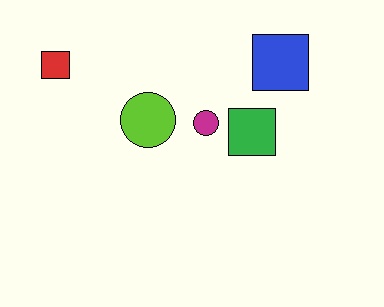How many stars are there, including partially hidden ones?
There are no stars.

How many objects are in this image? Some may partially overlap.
There are 5 objects.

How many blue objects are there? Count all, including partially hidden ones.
There is 1 blue object.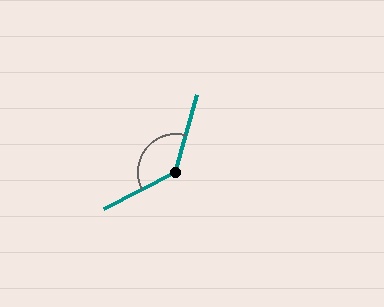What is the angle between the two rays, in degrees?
Approximately 132 degrees.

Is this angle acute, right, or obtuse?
It is obtuse.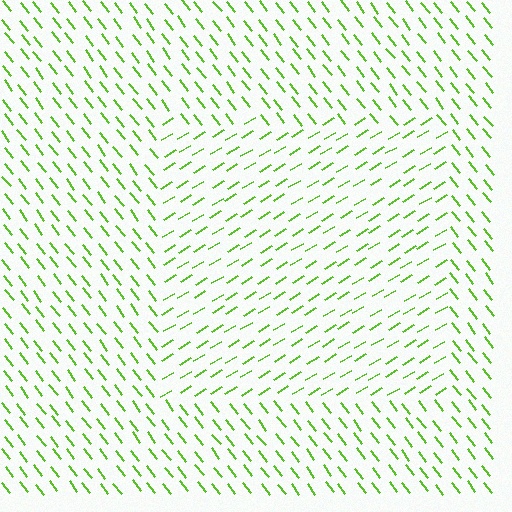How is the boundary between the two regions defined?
The boundary is defined purely by a change in line orientation (approximately 83 degrees difference). All lines are the same color and thickness.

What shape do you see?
I see a rectangle.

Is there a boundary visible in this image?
Yes, there is a texture boundary formed by a change in line orientation.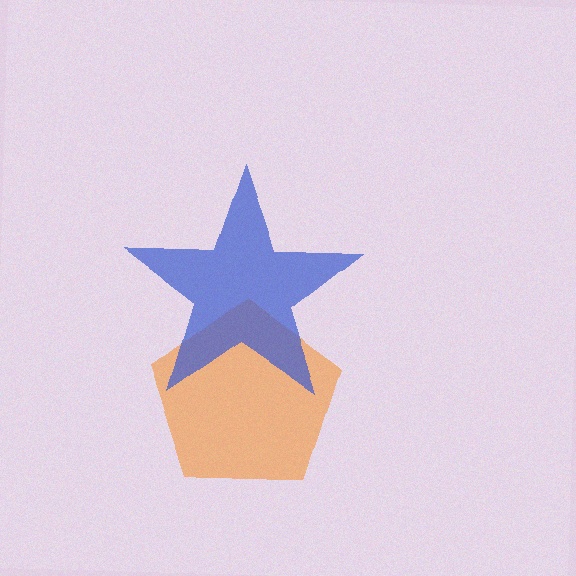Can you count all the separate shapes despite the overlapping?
Yes, there are 2 separate shapes.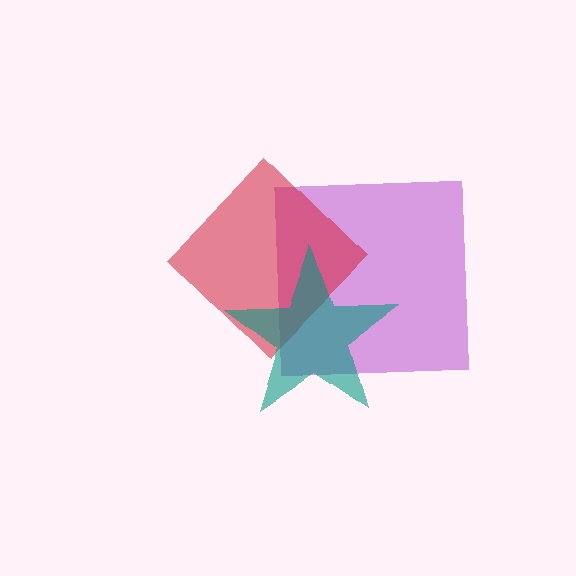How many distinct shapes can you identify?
There are 3 distinct shapes: a purple square, a red diamond, a teal star.